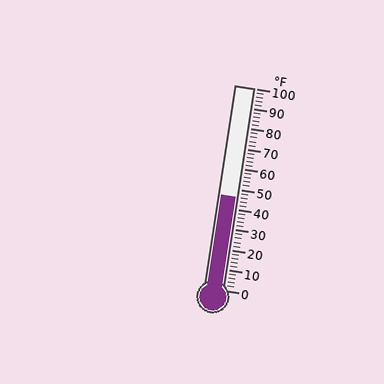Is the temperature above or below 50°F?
The temperature is below 50°F.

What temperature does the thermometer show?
The thermometer shows approximately 46°F.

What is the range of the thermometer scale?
The thermometer scale ranges from 0°F to 100°F.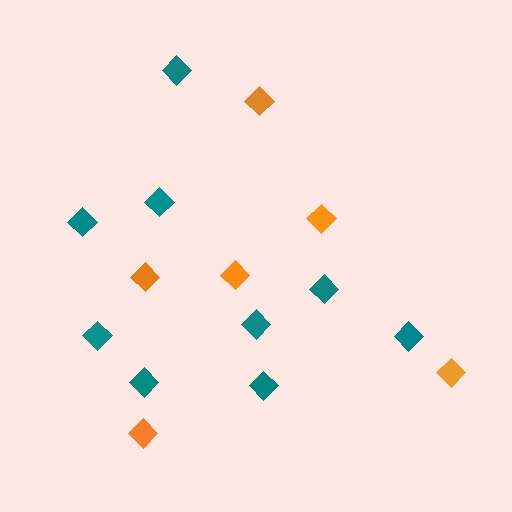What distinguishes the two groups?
There are 2 groups: one group of teal diamonds (9) and one group of orange diamonds (6).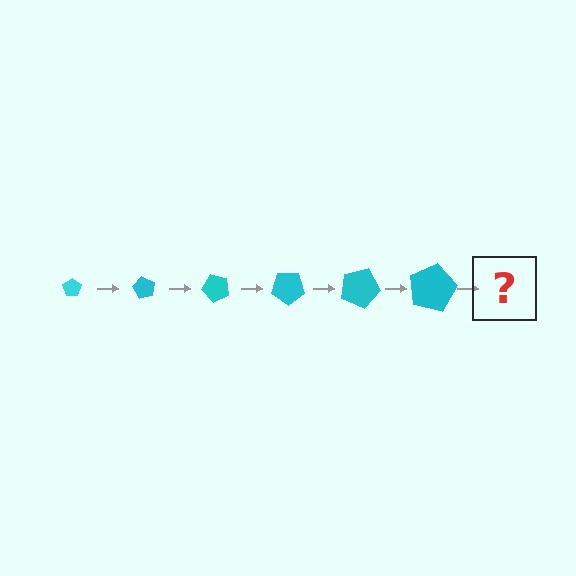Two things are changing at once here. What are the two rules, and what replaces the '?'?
The two rules are that the pentagon grows larger each step and it rotates 60 degrees each step. The '?' should be a pentagon, larger than the previous one and rotated 360 degrees from the start.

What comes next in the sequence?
The next element should be a pentagon, larger than the previous one and rotated 360 degrees from the start.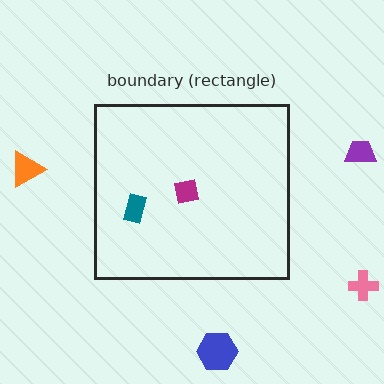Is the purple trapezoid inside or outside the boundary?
Outside.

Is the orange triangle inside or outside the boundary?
Outside.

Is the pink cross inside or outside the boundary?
Outside.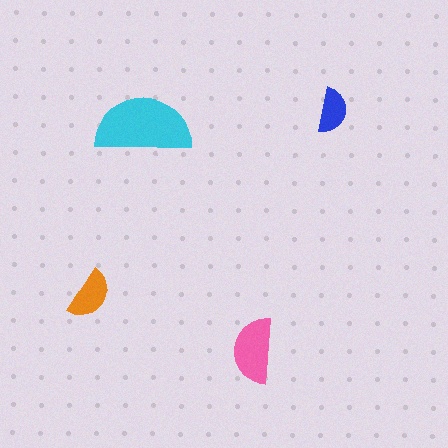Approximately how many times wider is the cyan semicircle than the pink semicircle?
About 1.5 times wider.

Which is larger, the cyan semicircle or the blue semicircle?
The cyan one.